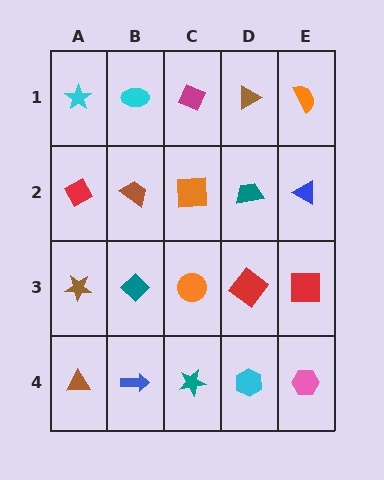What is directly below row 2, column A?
A brown star.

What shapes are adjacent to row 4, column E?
A red square (row 3, column E), a cyan hexagon (row 4, column D).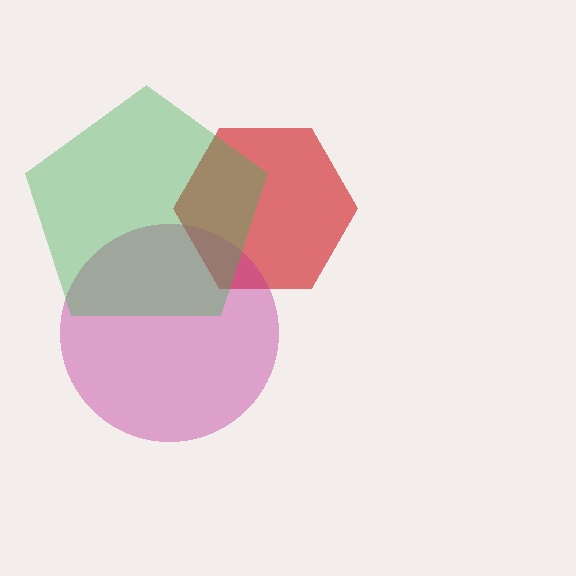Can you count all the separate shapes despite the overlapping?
Yes, there are 3 separate shapes.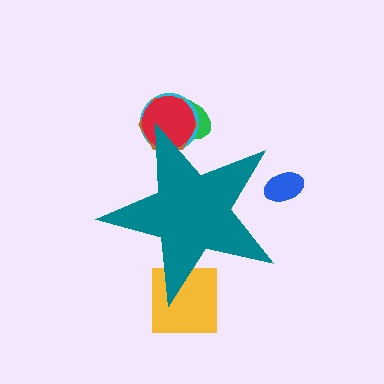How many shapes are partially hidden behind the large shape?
6 shapes are partially hidden.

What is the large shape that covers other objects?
A teal star.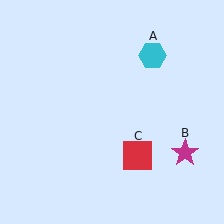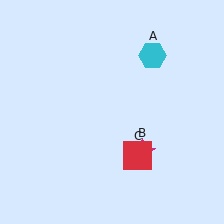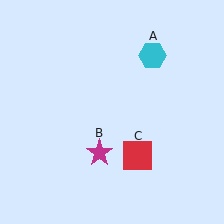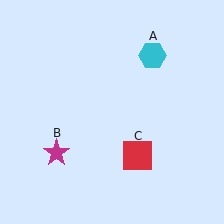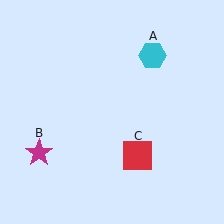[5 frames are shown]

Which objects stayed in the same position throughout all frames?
Cyan hexagon (object A) and red square (object C) remained stationary.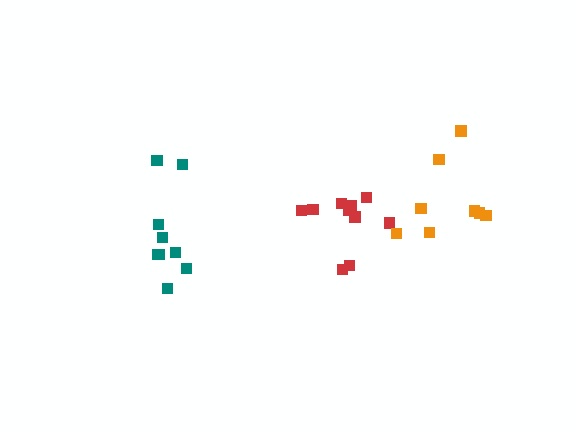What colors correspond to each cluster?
The clusters are colored: teal, red, orange.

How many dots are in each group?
Group 1: 9 dots, Group 2: 10 dots, Group 3: 8 dots (27 total).